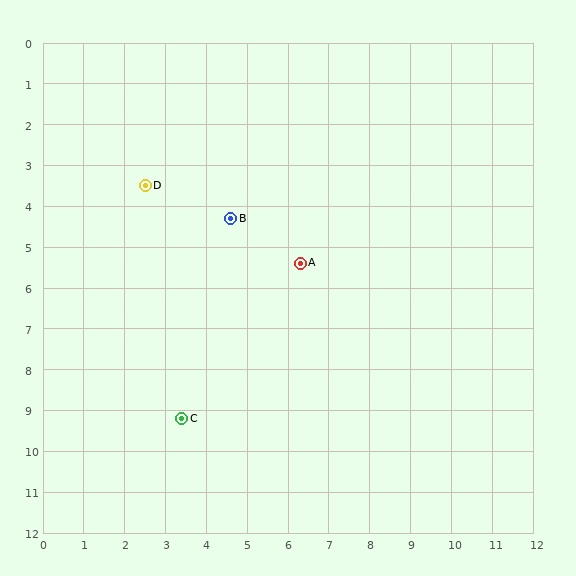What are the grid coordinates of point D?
Point D is at approximately (2.5, 3.5).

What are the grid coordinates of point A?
Point A is at approximately (6.3, 5.4).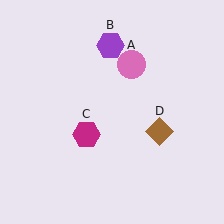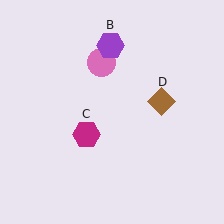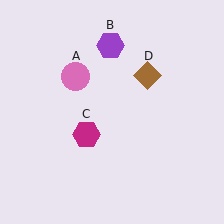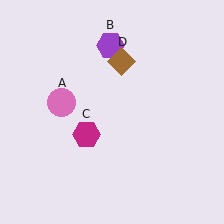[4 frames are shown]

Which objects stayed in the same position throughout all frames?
Purple hexagon (object B) and magenta hexagon (object C) remained stationary.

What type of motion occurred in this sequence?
The pink circle (object A), brown diamond (object D) rotated counterclockwise around the center of the scene.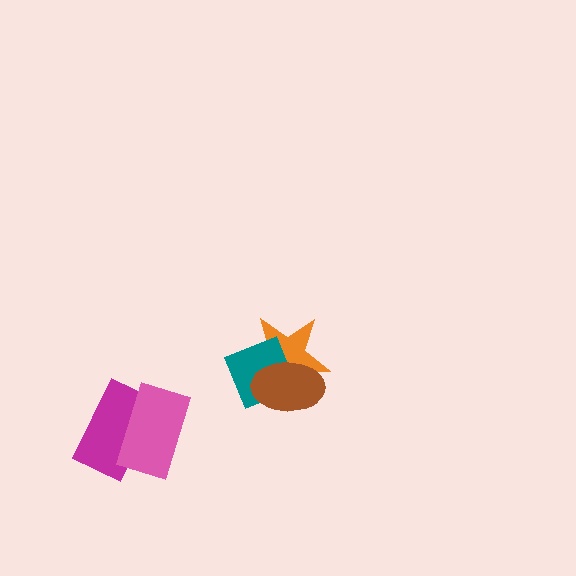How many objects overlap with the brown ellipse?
2 objects overlap with the brown ellipse.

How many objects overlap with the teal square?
2 objects overlap with the teal square.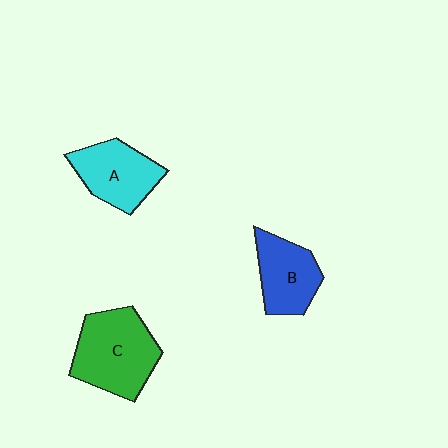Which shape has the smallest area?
Shape B (blue).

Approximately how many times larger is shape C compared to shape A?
Approximately 1.3 times.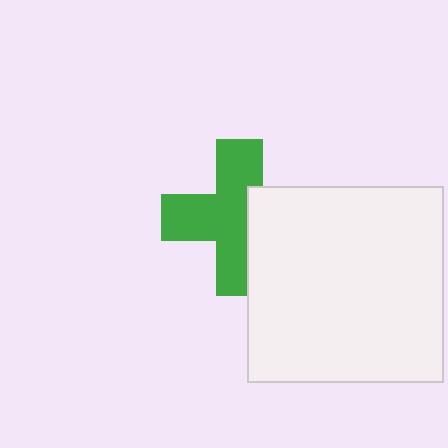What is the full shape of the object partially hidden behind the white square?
The partially hidden object is a green cross.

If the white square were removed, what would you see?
You would see the complete green cross.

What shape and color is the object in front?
The object in front is a white square.